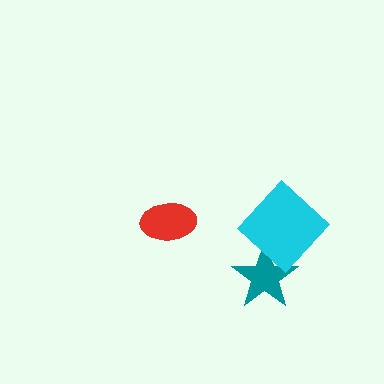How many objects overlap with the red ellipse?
0 objects overlap with the red ellipse.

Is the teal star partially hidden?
Yes, it is partially covered by another shape.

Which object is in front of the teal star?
The cyan diamond is in front of the teal star.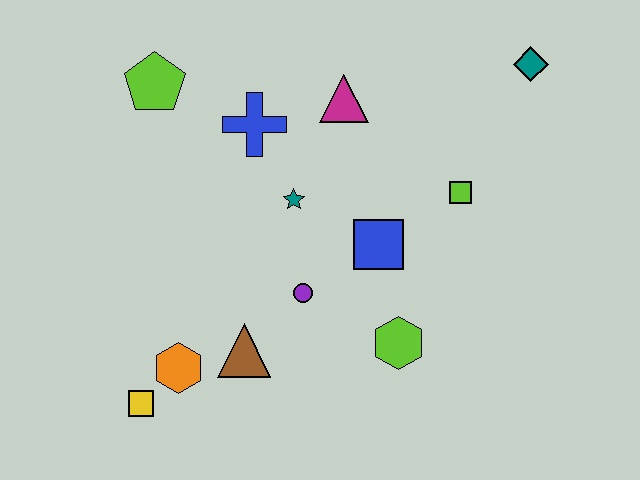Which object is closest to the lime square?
The blue square is closest to the lime square.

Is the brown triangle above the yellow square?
Yes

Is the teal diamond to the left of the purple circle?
No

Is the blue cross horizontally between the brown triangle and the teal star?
Yes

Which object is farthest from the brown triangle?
The teal diamond is farthest from the brown triangle.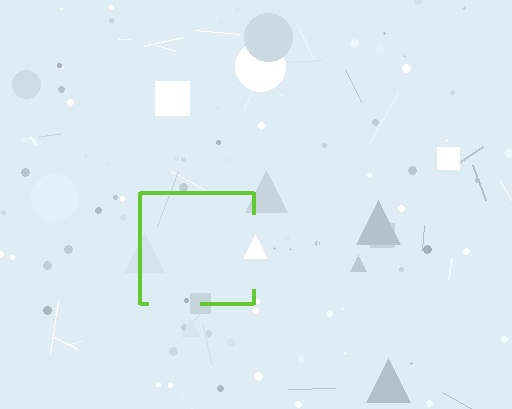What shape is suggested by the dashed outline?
The dashed outline suggests a square.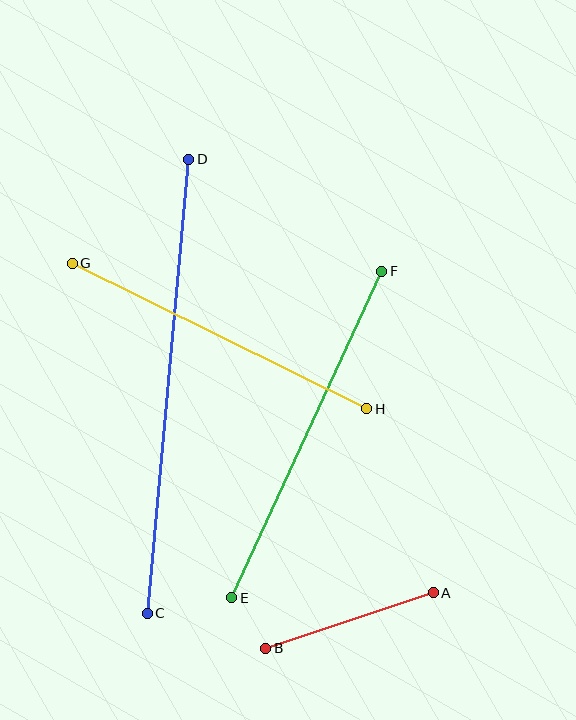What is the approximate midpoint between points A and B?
The midpoint is at approximately (349, 620) pixels.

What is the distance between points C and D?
The distance is approximately 456 pixels.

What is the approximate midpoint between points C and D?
The midpoint is at approximately (168, 386) pixels.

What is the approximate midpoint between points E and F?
The midpoint is at approximately (307, 435) pixels.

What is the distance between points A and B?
The distance is approximately 176 pixels.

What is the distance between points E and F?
The distance is approximately 359 pixels.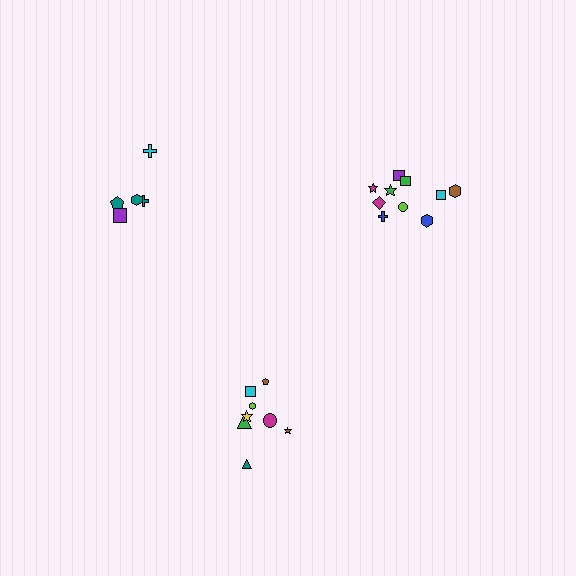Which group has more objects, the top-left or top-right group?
The top-right group.